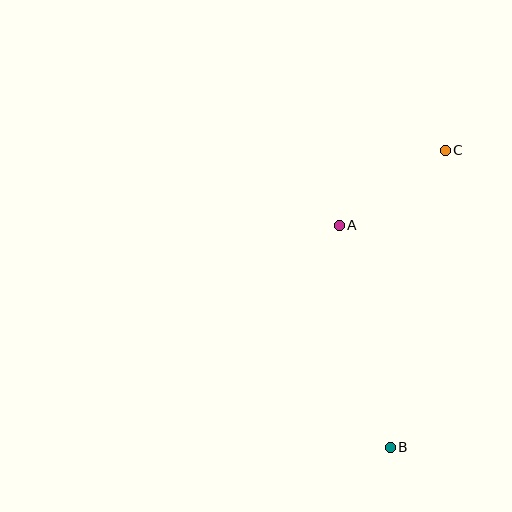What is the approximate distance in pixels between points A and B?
The distance between A and B is approximately 228 pixels.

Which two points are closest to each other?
Points A and C are closest to each other.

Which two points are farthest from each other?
Points B and C are farthest from each other.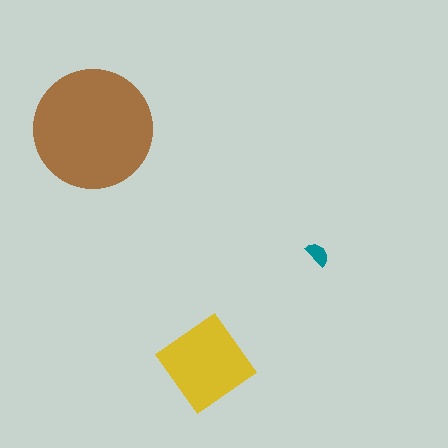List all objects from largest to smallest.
The brown circle, the yellow diamond, the teal semicircle.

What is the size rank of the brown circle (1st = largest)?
1st.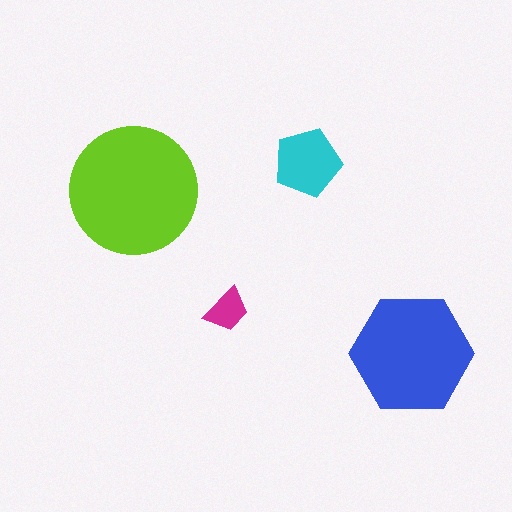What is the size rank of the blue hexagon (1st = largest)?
2nd.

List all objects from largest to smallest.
The lime circle, the blue hexagon, the cyan pentagon, the magenta trapezoid.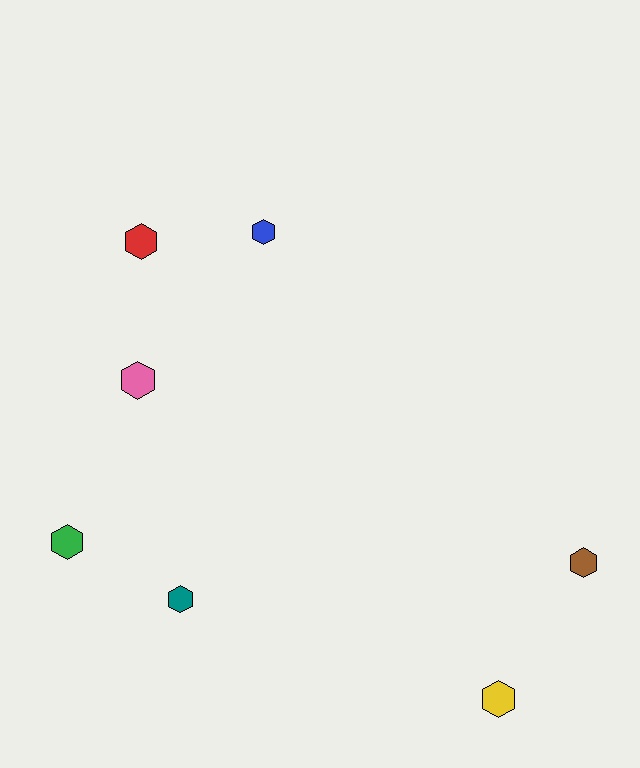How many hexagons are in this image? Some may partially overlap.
There are 7 hexagons.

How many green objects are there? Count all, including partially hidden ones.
There is 1 green object.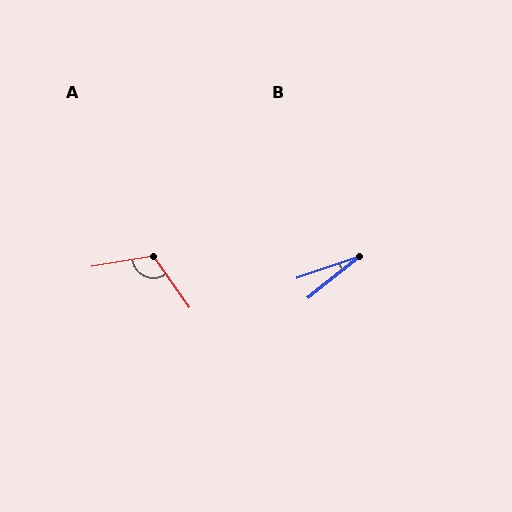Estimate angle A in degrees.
Approximately 115 degrees.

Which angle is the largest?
A, at approximately 115 degrees.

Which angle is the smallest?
B, at approximately 19 degrees.